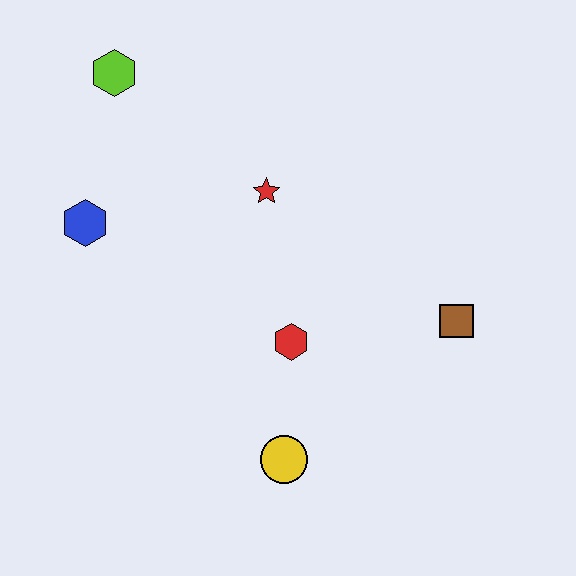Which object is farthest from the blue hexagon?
The brown square is farthest from the blue hexagon.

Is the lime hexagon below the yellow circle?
No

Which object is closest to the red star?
The red hexagon is closest to the red star.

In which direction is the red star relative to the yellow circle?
The red star is above the yellow circle.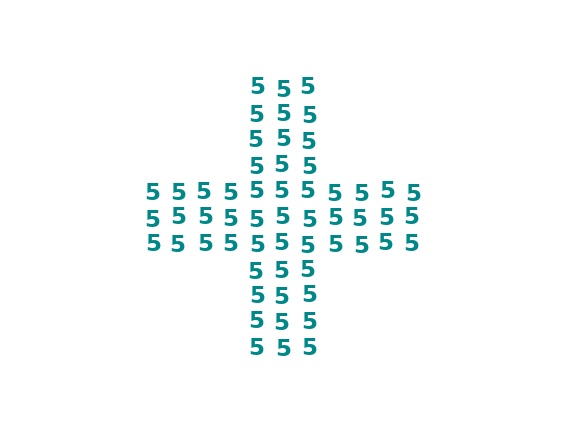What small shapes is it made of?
It is made of small digit 5's.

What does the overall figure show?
The overall figure shows a cross.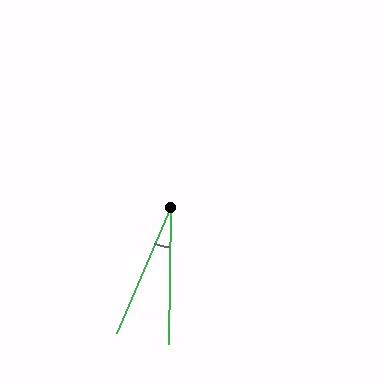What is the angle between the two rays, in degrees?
Approximately 22 degrees.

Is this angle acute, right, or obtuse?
It is acute.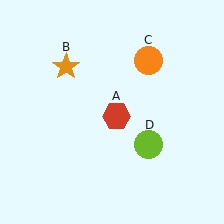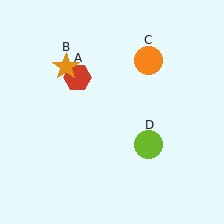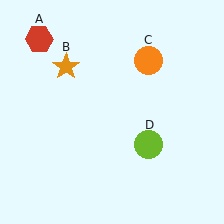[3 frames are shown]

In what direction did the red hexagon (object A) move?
The red hexagon (object A) moved up and to the left.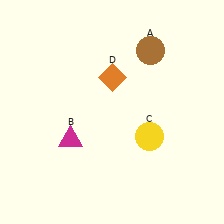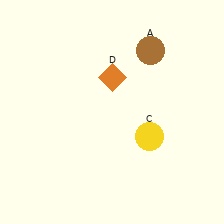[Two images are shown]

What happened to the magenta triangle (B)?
The magenta triangle (B) was removed in Image 2. It was in the bottom-left area of Image 1.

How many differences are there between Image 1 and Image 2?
There is 1 difference between the two images.